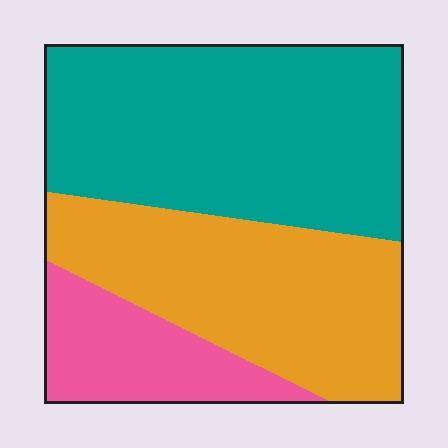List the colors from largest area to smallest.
From largest to smallest: teal, orange, pink.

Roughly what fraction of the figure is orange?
Orange takes up about three eighths (3/8) of the figure.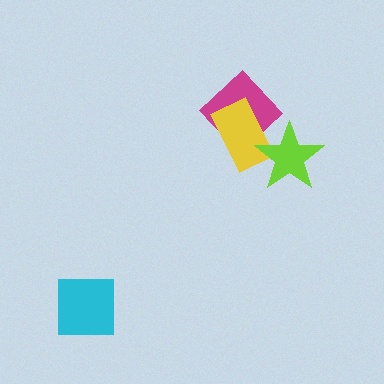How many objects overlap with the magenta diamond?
2 objects overlap with the magenta diamond.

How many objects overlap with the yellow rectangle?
2 objects overlap with the yellow rectangle.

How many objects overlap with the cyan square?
0 objects overlap with the cyan square.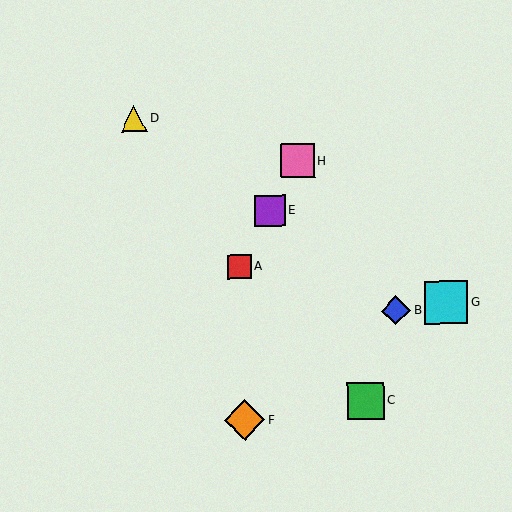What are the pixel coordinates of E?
Object E is at (270, 211).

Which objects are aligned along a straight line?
Objects A, E, H are aligned along a straight line.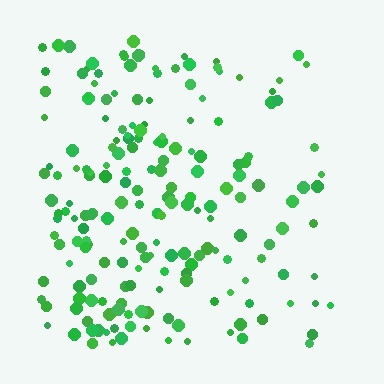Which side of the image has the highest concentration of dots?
The left.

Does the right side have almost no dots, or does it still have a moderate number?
Still a moderate number, just noticeably fewer than the left.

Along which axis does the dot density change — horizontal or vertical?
Horizontal.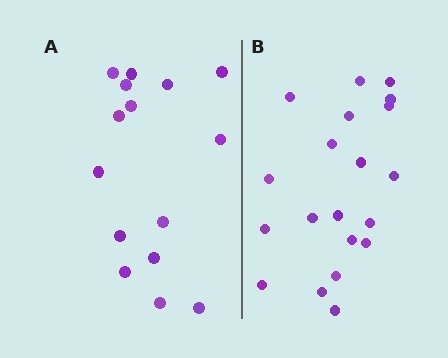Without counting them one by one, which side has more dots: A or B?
Region B (the right region) has more dots.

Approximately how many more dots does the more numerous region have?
Region B has about 5 more dots than region A.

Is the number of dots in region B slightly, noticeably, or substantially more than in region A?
Region B has noticeably more, but not dramatically so. The ratio is roughly 1.3 to 1.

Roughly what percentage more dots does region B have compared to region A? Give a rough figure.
About 35% more.